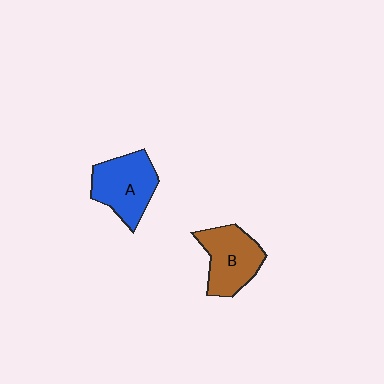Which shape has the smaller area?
Shape B (brown).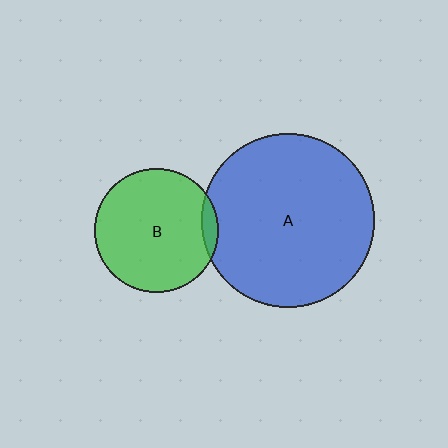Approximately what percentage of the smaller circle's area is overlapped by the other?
Approximately 5%.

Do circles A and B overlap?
Yes.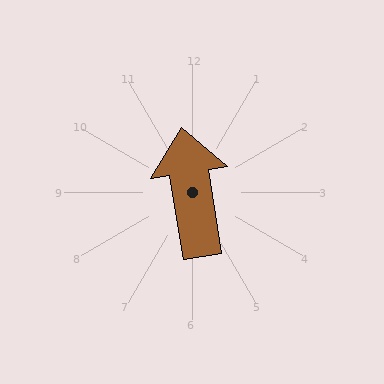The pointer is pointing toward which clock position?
Roughly 12 o'clock.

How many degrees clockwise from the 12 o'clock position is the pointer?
Approximately 351 degrees.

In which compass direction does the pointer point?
North.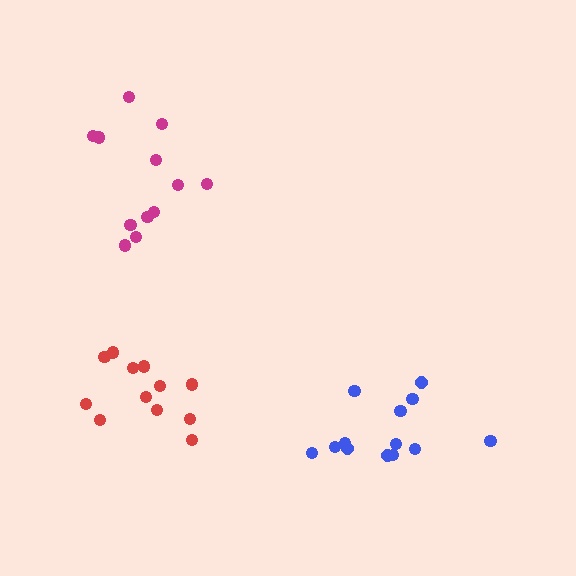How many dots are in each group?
Group 1: 13 dots, Group 2: 12 dots, Group 3: 12 dots (37 total).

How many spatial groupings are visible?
There are 3 spatial groupings.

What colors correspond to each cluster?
The clusters are colored: blue, magenta, red.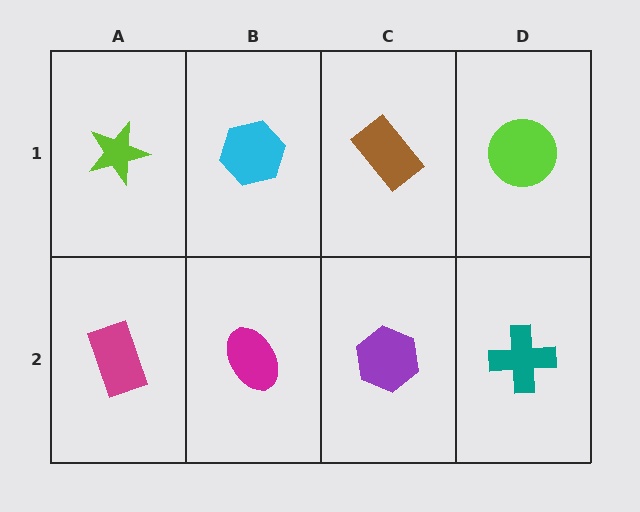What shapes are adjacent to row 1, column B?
A magenta ellipse (row 2, column B), a lime star (row 1, column A), a brown rectangle (row 1, column C).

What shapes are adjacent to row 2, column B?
A cyan hexagon (row 1, column B), a magenta rectangle (row 2, column A), a purple hexagon (row 2, column C).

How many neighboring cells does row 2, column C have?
3.